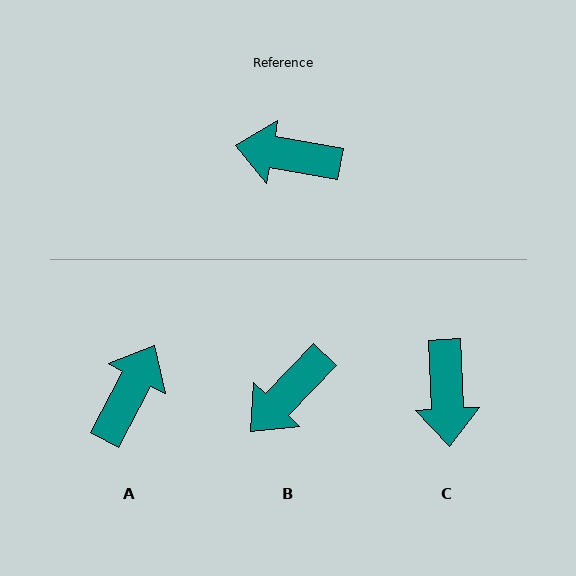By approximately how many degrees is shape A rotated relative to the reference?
Approximately 108 degrees clockwise.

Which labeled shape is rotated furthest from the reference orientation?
A, about 108 degrees away.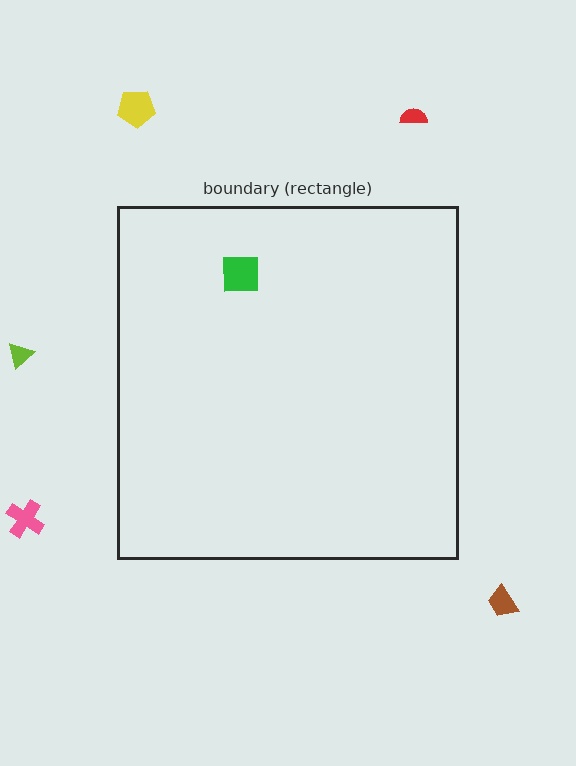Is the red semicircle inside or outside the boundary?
Outside.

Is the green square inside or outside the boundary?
Inside.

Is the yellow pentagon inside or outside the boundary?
Outside.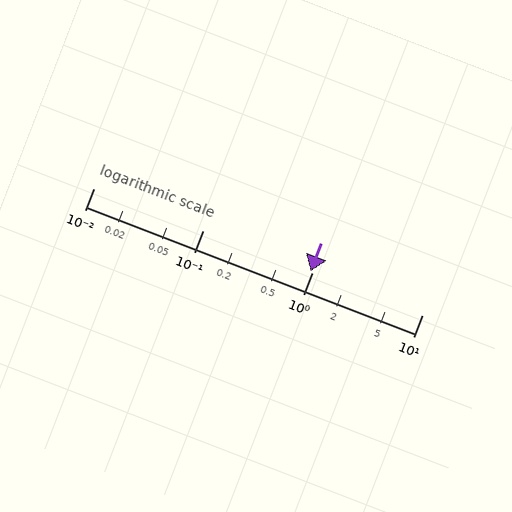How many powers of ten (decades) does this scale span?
The scale spans 3 decades, from 0.01 to 10.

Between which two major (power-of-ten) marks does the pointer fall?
The pointer is between 0.1 and 1.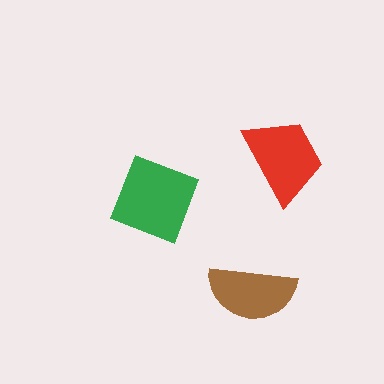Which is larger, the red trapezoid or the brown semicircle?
The red trapezoid.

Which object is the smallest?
The brown semicircle.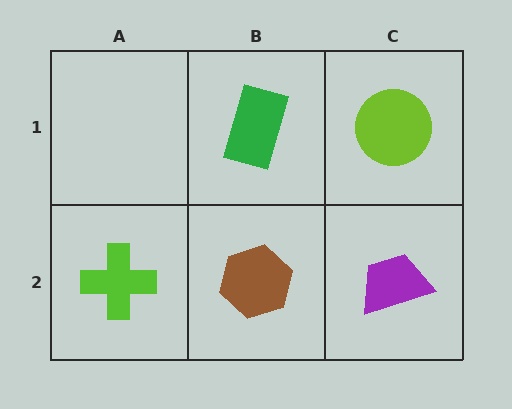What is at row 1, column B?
A green rectangle.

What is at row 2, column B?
A brown hexagon.